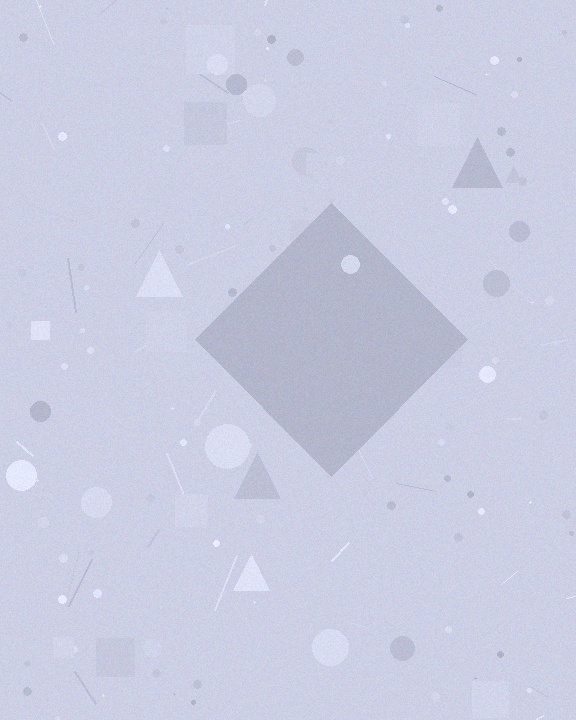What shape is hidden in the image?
A diamond is hidden in the image.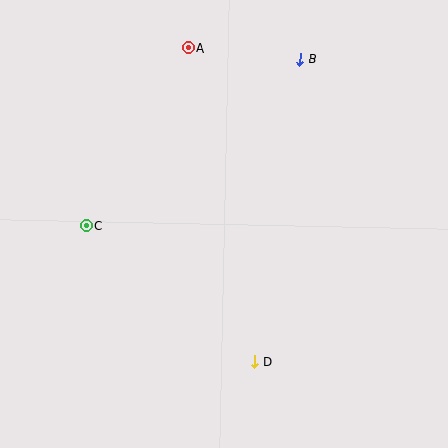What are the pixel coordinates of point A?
Point A is at (188, 48).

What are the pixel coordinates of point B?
Point B is at (300, 59).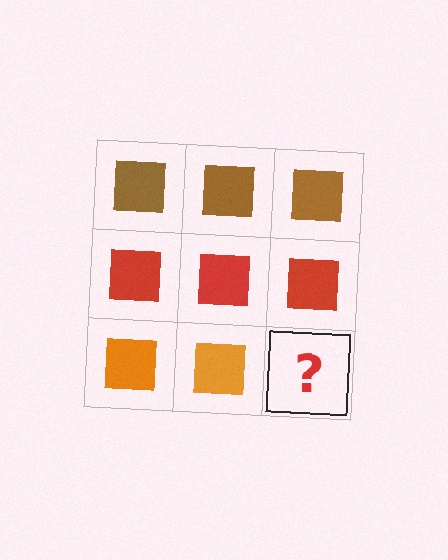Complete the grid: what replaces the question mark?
The question mark should be replaced with an orange square.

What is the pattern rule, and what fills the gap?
The rule is that each row has a consistent color. The gap should be filled with an orange square.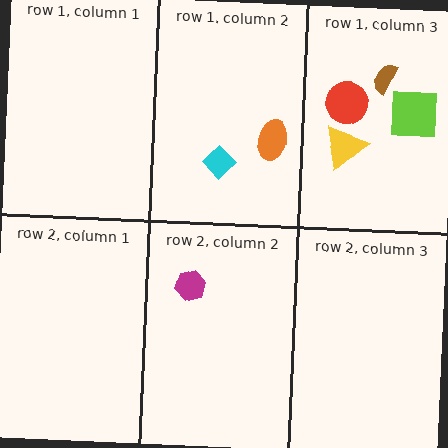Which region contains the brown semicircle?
The row 1, column 3 region.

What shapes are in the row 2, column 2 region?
The magenta hexagon.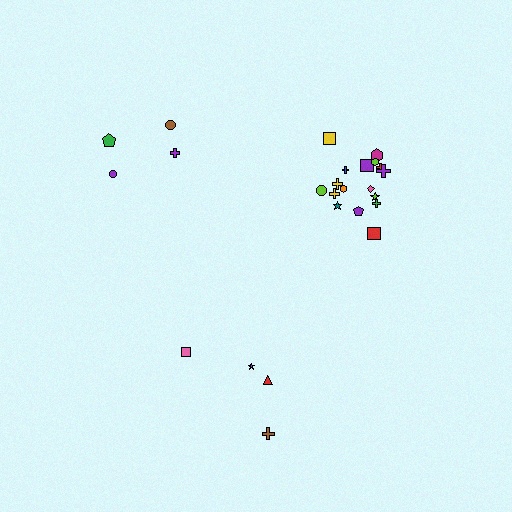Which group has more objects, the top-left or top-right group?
The top-right group.